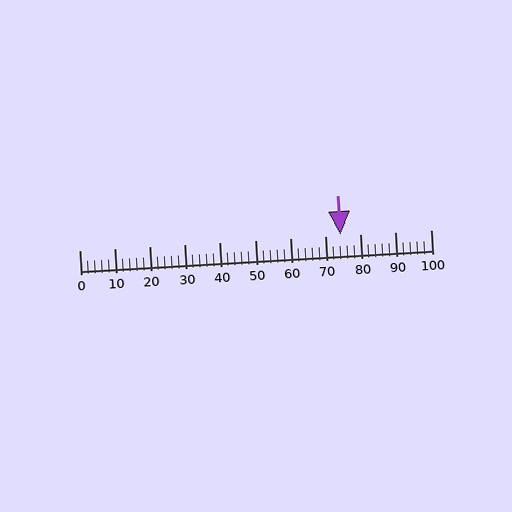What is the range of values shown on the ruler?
The ruler shows values from 0 to 100.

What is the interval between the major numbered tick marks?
The major tick marks are spaced 10 units apart.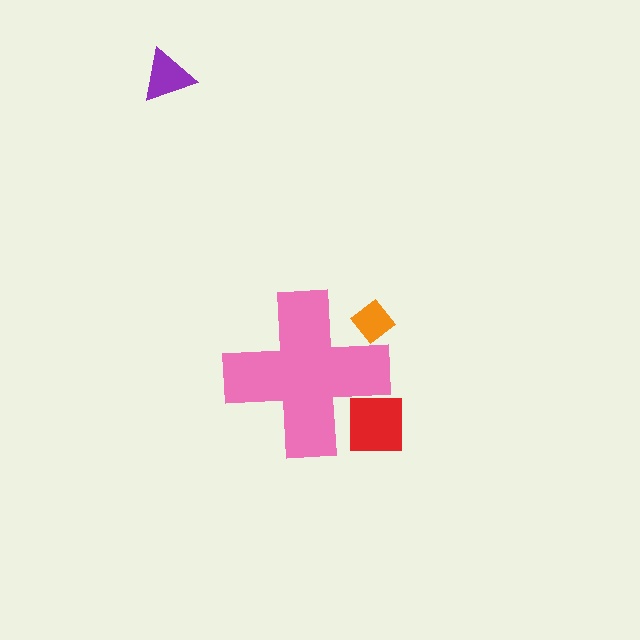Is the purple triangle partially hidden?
No, the purple triangle is fully visible.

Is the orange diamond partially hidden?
Yes, the orange diamond is partially hidden behind the pink cross.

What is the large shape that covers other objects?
A pink cross.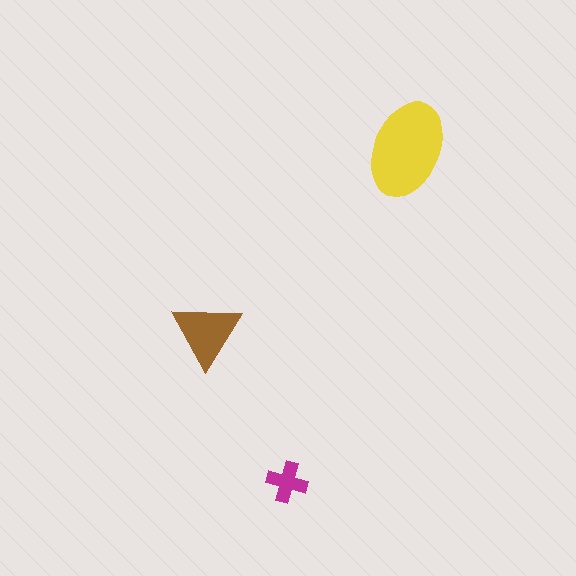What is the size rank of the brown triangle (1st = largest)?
2nd.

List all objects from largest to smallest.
The yellow ellipse, the brown triangle, the magenta cross.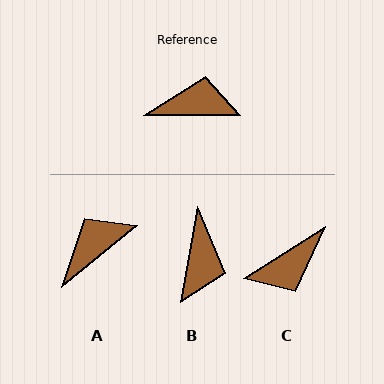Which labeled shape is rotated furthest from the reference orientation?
C, about 147 degrees away.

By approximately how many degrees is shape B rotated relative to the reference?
Approximately 100 degrees clockwise.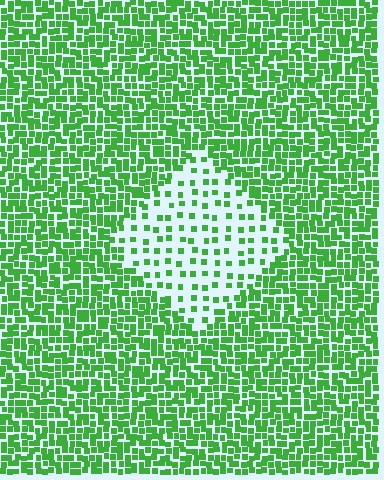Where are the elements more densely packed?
The elements are more densely packed outside the diamond boundary.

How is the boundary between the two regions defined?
The boundary is defined by a change in element density (approximately 2.9x ratio). All elements are the same color, size, and shape.